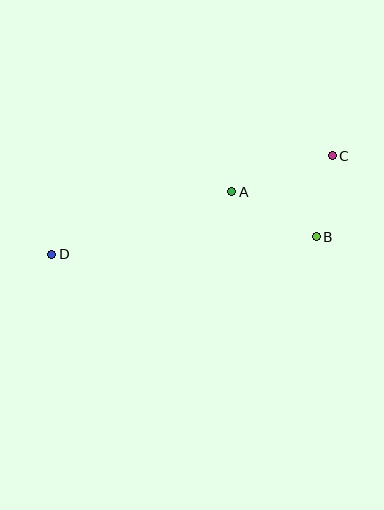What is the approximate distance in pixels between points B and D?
The distance between B and D is approximately 265 pixels.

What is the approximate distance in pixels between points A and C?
The distance between A and C is approximately 107 pixels.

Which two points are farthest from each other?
Points C and D are farthest from each other.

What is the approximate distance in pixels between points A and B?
The distance between A and B is approximately 96 pixels.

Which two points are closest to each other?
Points B and C are closest to each other.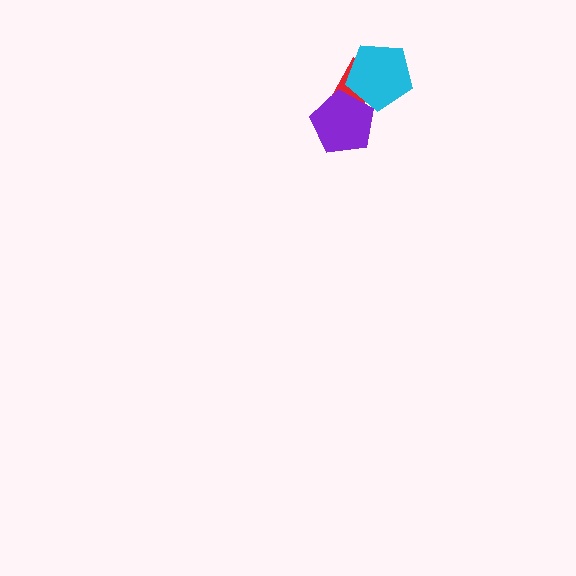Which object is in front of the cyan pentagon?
The purple pentagon is in front of the cyan pentagon.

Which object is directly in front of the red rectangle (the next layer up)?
The cyan pentagon is directly in front of the red rectangle.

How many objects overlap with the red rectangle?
2 objects overlap with the red rectangle.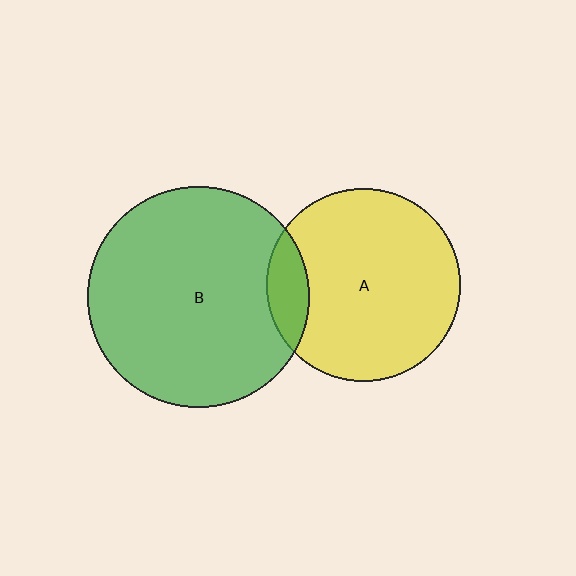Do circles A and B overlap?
Yes.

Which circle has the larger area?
Circle B (green).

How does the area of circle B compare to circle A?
Approximately 1.3 times.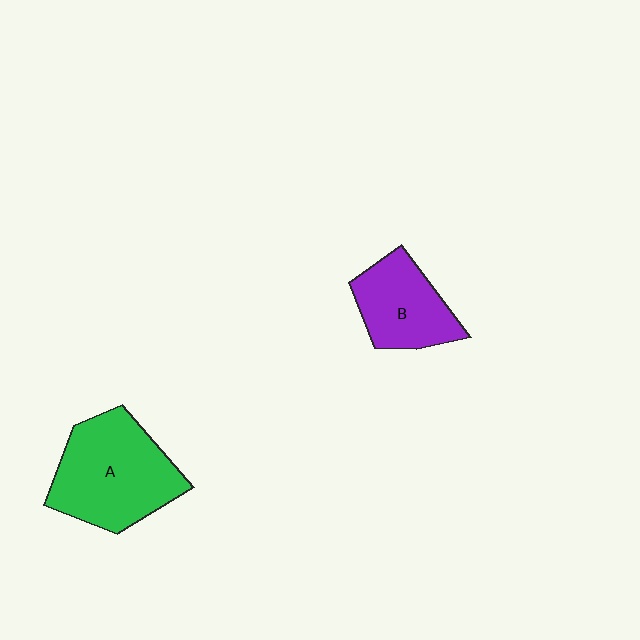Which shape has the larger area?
Shape A (green).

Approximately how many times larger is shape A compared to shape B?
Approximately 1.5 times.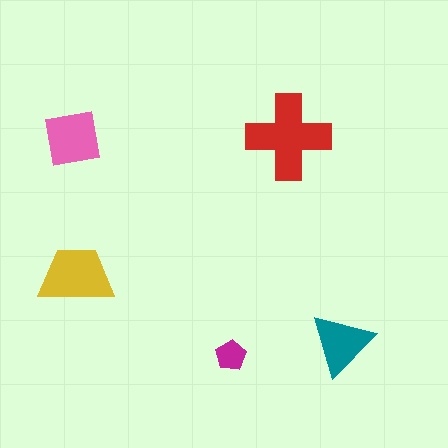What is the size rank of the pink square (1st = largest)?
3rd.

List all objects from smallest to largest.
The magenta pentagon, the teal triangle, the pink square, the yellow trapezoid, the red cross.